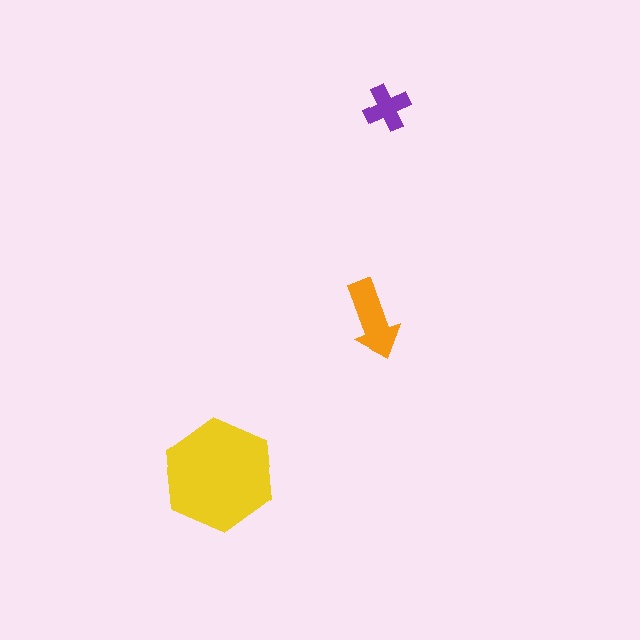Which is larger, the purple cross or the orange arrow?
The orange arrow.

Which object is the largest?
The yellow hexagon.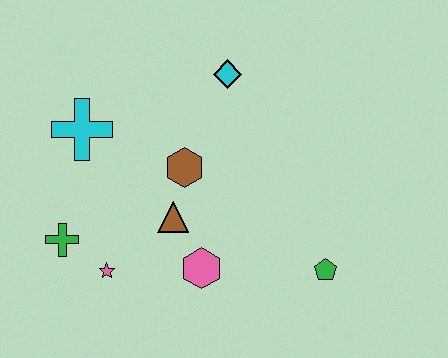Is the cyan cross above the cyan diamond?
No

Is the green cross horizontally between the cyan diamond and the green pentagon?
No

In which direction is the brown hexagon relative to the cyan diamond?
The brown hexagon is below the cyan diamond.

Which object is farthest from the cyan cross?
The green pentagon is farthest from the cyan cross.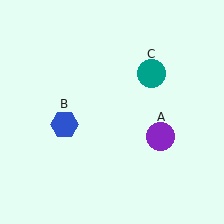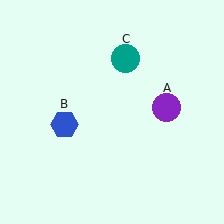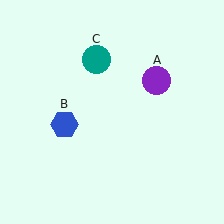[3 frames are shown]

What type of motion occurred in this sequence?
The purple circle (object A), teal circle (object C) rotated counterclockwise around the center of the scene.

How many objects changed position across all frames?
2 objects changed position: purple circle (object A), teal circle (object C).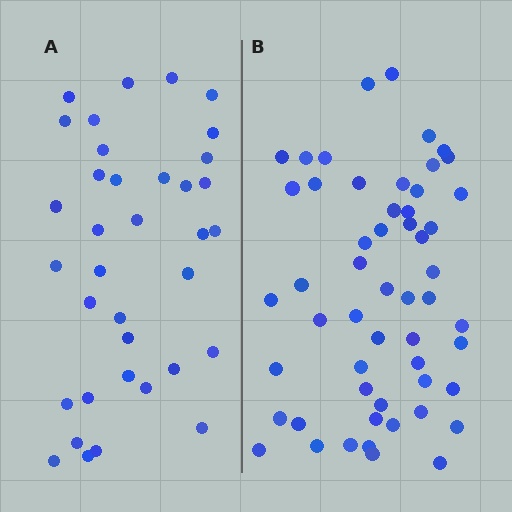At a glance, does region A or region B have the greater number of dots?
Region B (the right region) has more dots.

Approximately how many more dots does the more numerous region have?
Region B has approximately 20 more dots than region A.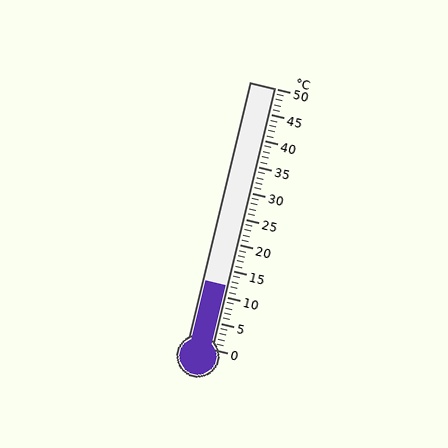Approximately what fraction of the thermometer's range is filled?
The thermometer is filled to approximately 25% of its range.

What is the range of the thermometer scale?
The thermometer scale ranges from 0°C to 50°C.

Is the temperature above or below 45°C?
The temperature is below 45°C.